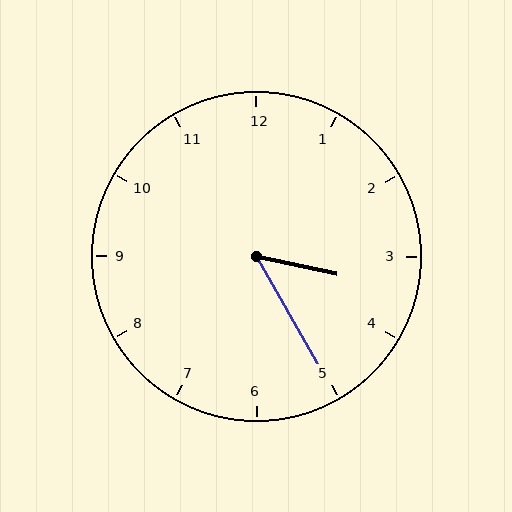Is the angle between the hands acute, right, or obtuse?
It is acute.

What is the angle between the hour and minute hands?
Approximately 48 degrees.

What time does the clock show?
3:25.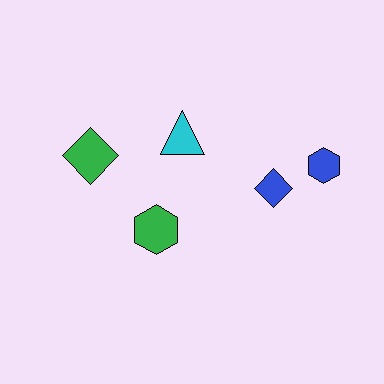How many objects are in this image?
There are 5 objects.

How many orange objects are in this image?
There are no orange objects.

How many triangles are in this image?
There is 1 triangle.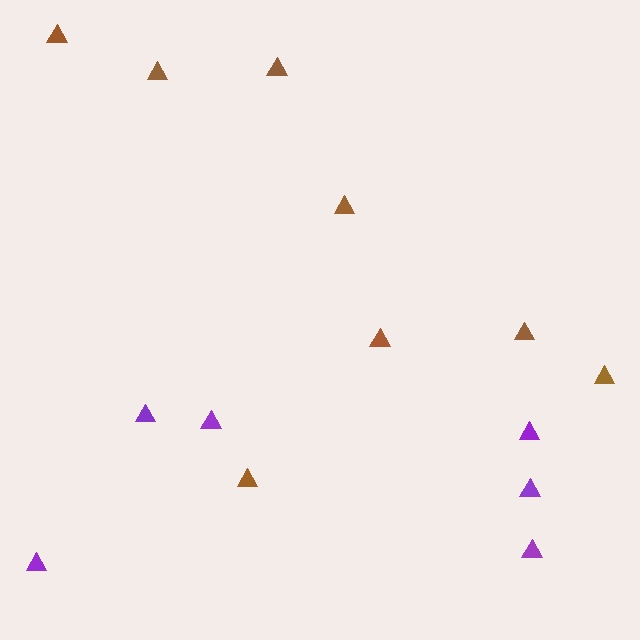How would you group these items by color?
There are 2 groups: one group of brown triangles (8) and one group of purple triangles (6).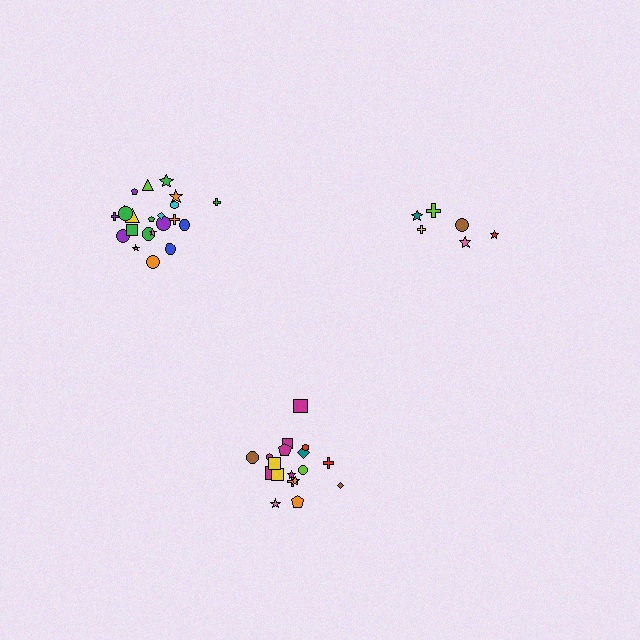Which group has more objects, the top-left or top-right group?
The top-left group.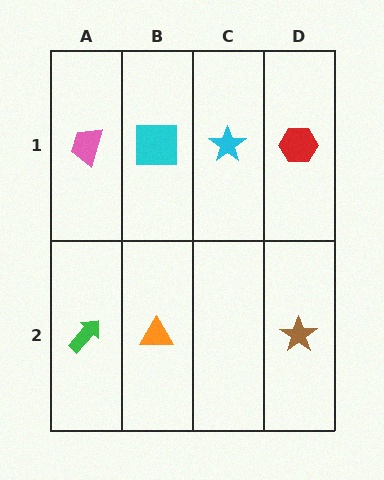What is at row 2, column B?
An orange triangle.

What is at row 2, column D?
A brown star.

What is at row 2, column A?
A green arrow.